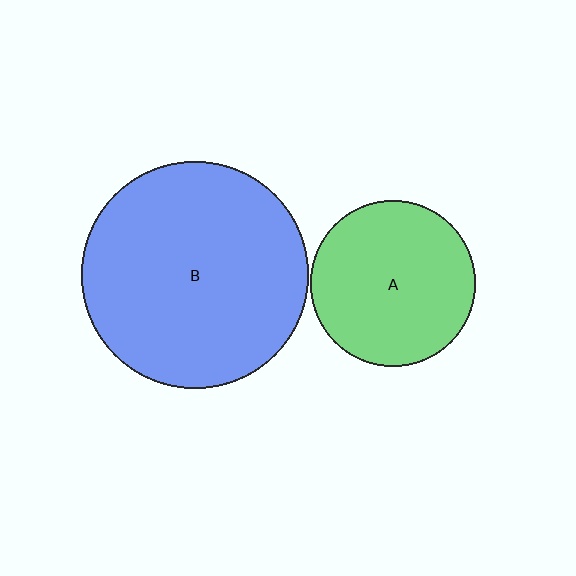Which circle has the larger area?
Circle B (blue).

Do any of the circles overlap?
No, none of the circles overlap.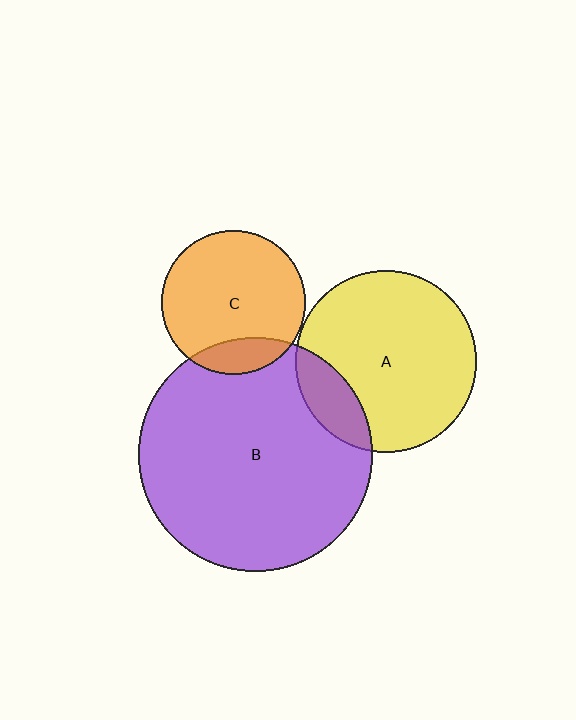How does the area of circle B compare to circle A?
Approximately 1.7 times.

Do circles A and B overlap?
Yes.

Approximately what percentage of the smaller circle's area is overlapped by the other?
Approximately 15%.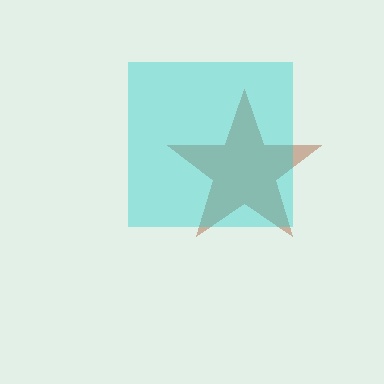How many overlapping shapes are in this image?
There are 2 overlapping shapes in the image.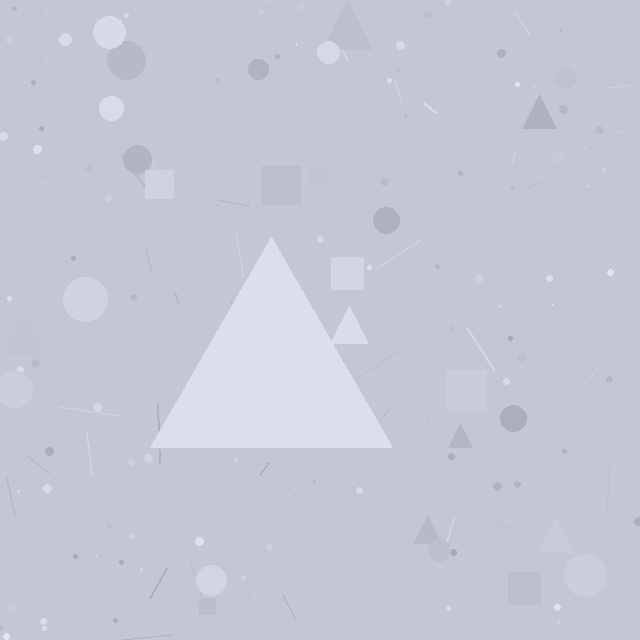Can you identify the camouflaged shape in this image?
The camouflaged shape is a triangle.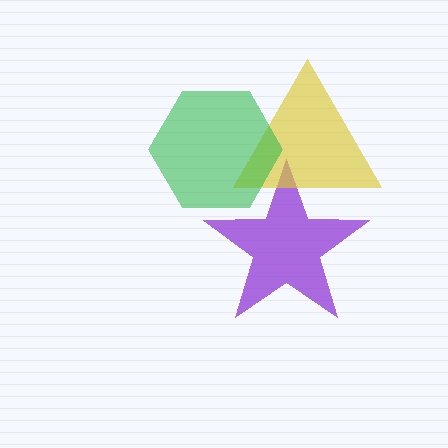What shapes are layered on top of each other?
The layered shapes are: a purple star, a yellow triangle, a green hexagon.